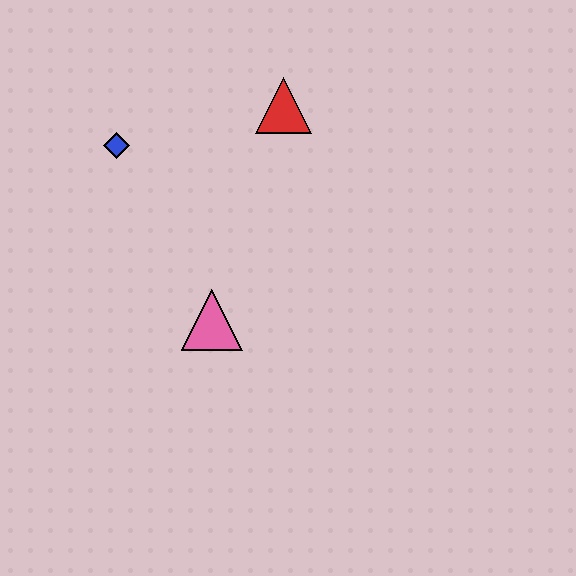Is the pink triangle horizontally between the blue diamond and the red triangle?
Yes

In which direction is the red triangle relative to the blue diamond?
The red triangle is to the right of the blue diamond.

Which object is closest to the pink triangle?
The blue diamond is closest to the pink triangle.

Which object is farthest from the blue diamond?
The pink triangle is farthest from the blue diamond.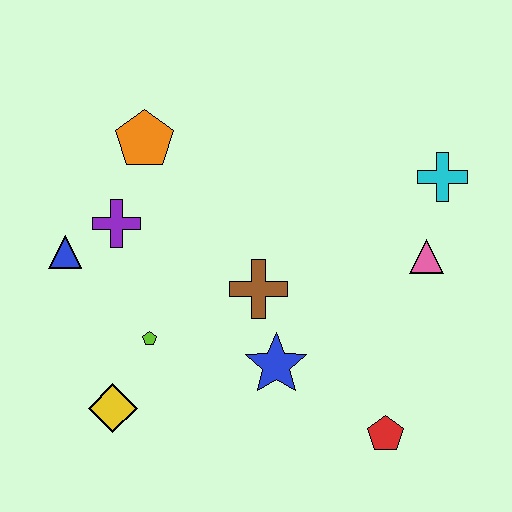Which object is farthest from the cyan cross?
The yellow diamond is farthest from the cyan cross.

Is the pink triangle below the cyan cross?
Yes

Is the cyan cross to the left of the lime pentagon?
No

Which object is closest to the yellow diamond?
The lime pentagon is closest to the yellow diamond.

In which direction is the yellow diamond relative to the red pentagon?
The yellow diamond is to the left of the red pentagon.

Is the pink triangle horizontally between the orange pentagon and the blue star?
No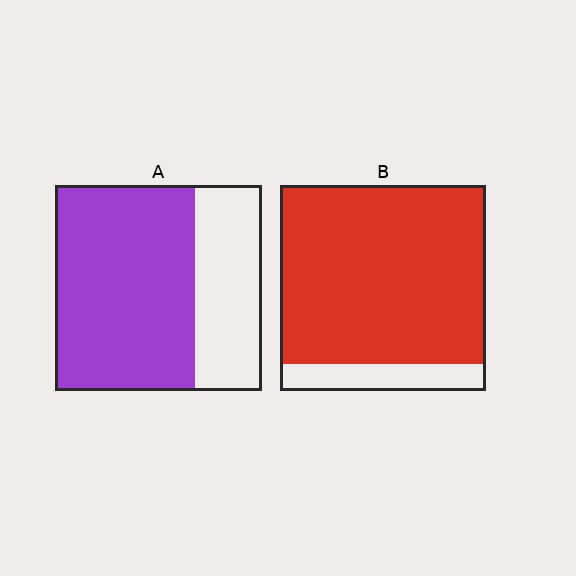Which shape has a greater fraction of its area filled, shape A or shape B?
Shape B.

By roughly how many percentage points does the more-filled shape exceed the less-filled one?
By roughly 20 percentage points (B over A).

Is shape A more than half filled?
Yes.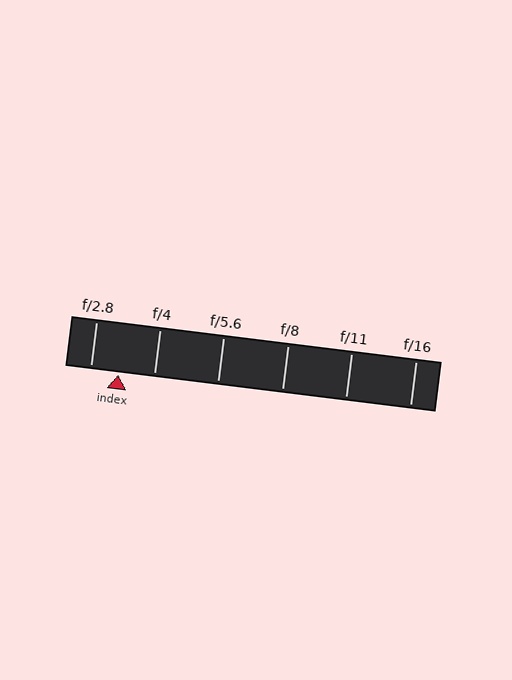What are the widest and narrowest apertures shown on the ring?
The widest aperture shown is f/2.8 and the narrowest is f/16.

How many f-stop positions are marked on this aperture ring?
There are 6 f-stop positions marked.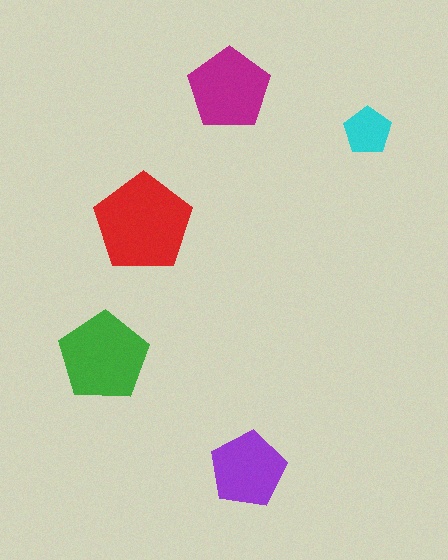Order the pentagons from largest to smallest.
the red one, the green one, the magenta one, the purple one, the cyan one.